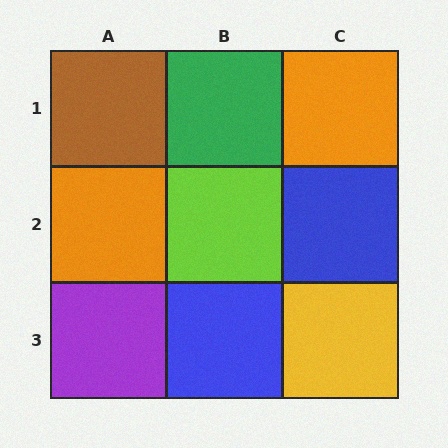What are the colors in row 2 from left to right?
Orange, lime, blue.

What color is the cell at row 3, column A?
Purple.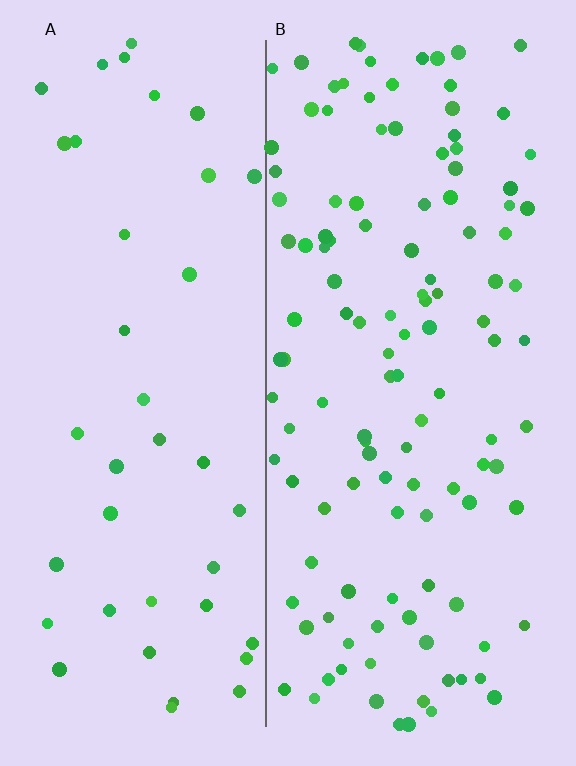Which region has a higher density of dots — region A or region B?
B (the right).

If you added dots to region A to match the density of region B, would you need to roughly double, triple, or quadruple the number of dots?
Approximately triple.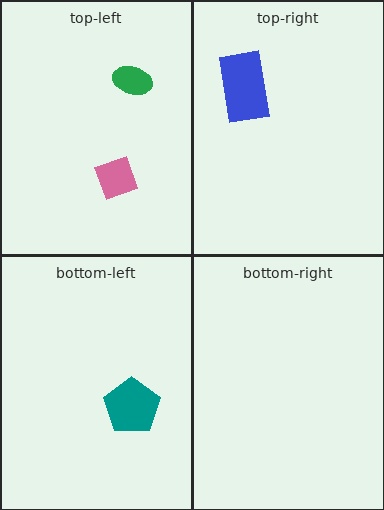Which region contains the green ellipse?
The top-left region.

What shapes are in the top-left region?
The pink diamond, the green ellipse.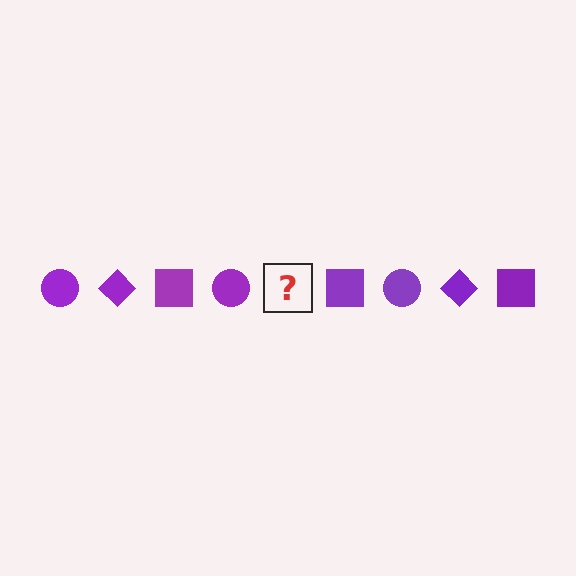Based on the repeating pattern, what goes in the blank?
The blank should be a purple diamond.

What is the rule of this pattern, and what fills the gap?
The rule is that the pattern cycles through circle, diamond, square shapes in purple. The gap should be filled with a purple diamond.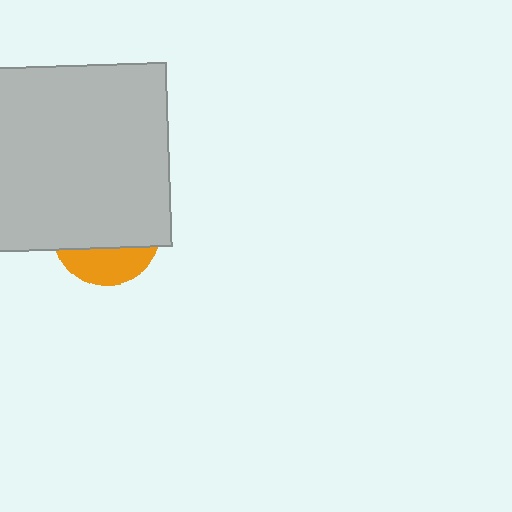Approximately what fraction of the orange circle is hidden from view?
Roughly 69% of the orange circle is hidden behind the light gray rectangle.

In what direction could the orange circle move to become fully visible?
The orange circle could move down. That would shift it out from behind the light gray rectangle entirely.